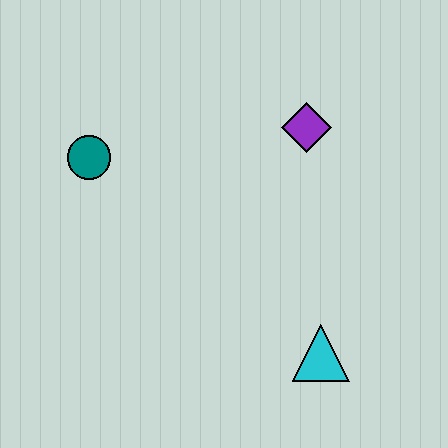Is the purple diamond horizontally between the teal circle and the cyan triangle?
Yes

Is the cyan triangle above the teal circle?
No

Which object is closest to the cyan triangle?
The purple diamond is closest to the cyan triangle.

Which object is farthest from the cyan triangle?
The teal circle is farthest from the cyan triangle.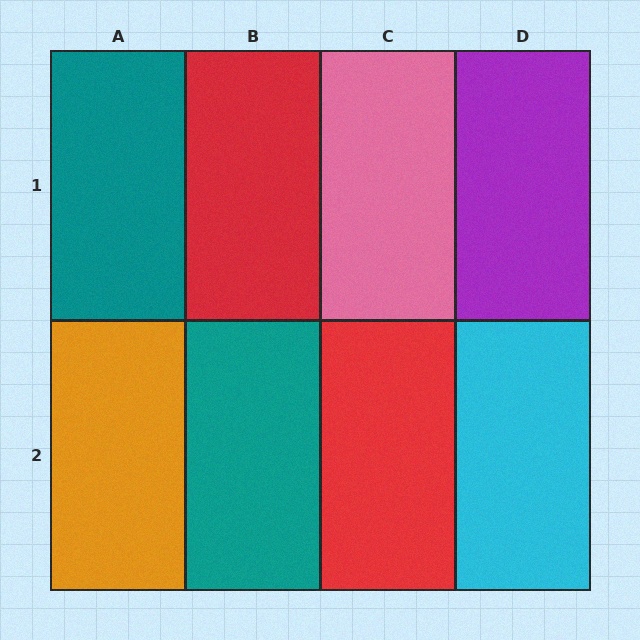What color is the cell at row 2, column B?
Teal.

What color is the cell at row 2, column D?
Cyan.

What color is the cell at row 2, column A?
Orange.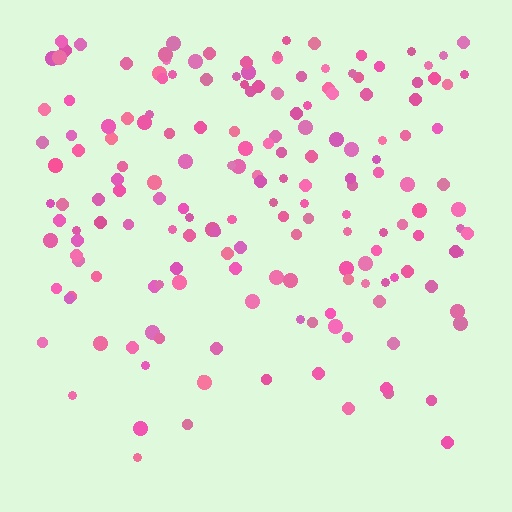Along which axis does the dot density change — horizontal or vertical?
Vertical.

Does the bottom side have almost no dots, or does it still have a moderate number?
Still a moderate number, just noticeably fewer than the top.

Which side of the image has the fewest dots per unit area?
The bottom.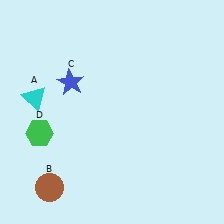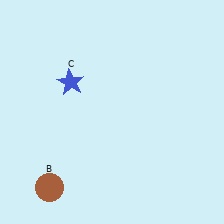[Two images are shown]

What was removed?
The green hexagon (D), the cyan triangle (A) were removed in Image 2.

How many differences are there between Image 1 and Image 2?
There are 2 differences between the two images.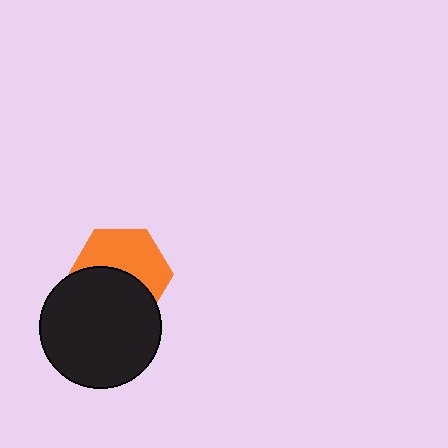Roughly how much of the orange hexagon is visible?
About half of it is visible (roughly 52%).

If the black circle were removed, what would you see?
You would see the complete orange hexagon.